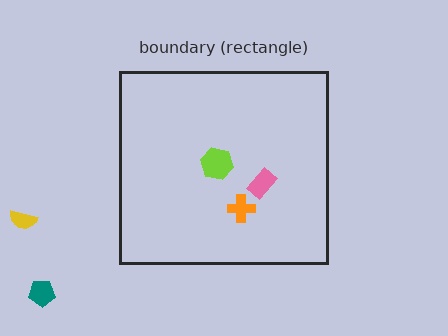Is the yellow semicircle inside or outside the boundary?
Outside.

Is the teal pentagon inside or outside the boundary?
Outside.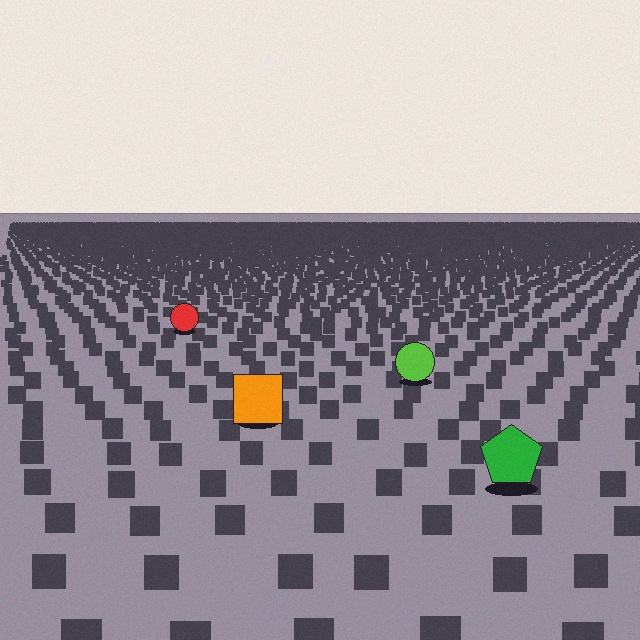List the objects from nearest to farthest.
From nearest to farthest: the green pentagon, the orange square, the lime circle, the red circle.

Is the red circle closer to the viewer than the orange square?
No. The orange square is closer — you can tell from the texture gradient: the ground texture is coarser near it.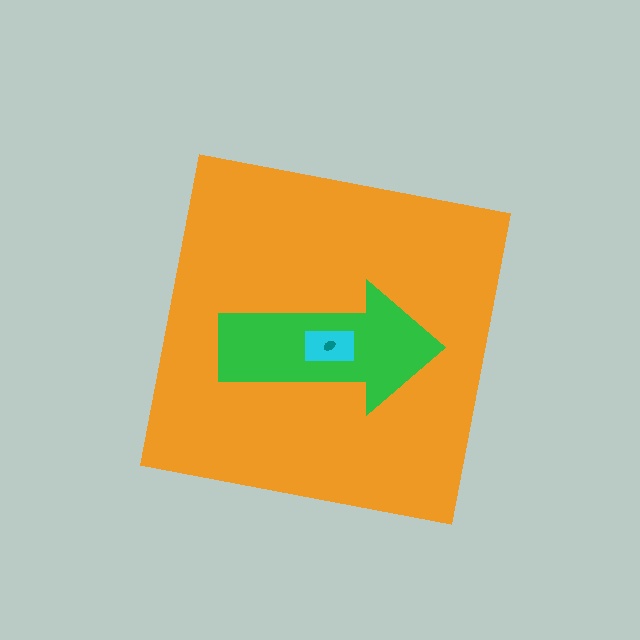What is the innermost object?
The teal ellipse.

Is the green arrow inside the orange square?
Yes.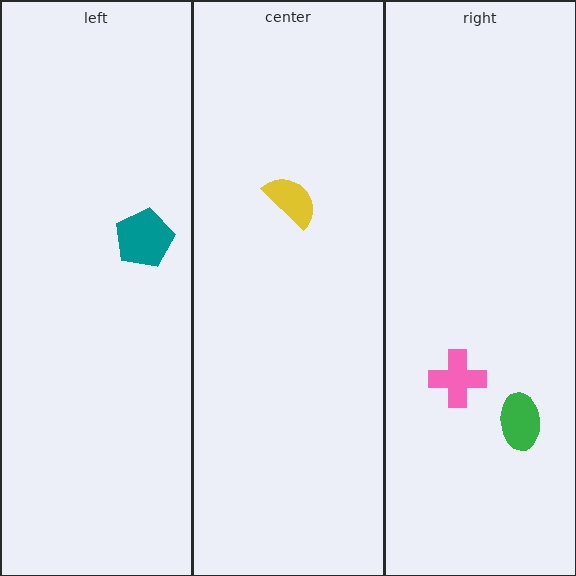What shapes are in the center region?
The yellow semicircle.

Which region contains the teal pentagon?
The left region.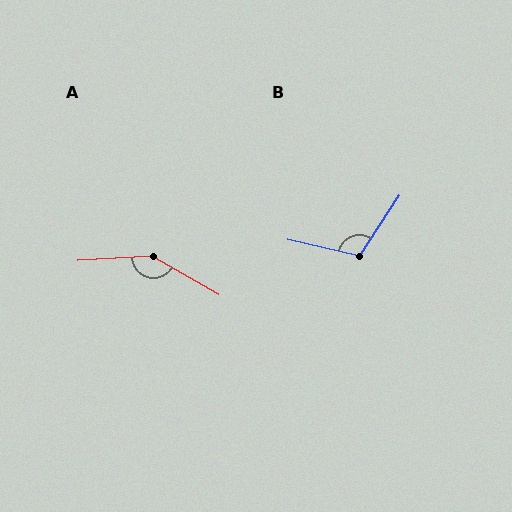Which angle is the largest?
A, at approximately 146 degrees.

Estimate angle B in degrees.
Approximately 111 degrees.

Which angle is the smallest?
B, at approximately 111 degrees.